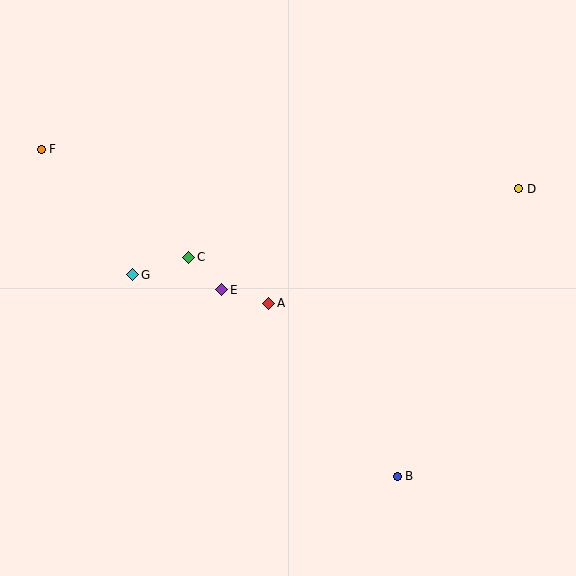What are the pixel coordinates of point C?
Point C is at (189, 257).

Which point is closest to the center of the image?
Point A at (269, 303) is closest to the center.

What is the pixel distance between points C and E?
The distance between C and E is 47 pixels.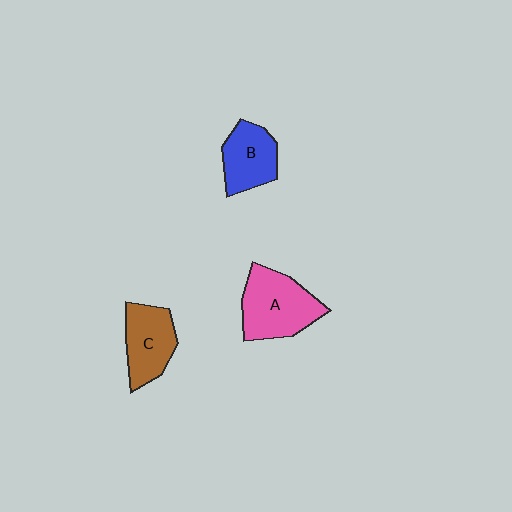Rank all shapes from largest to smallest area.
From largest to smallest: A (pink), C (brown), B (blue).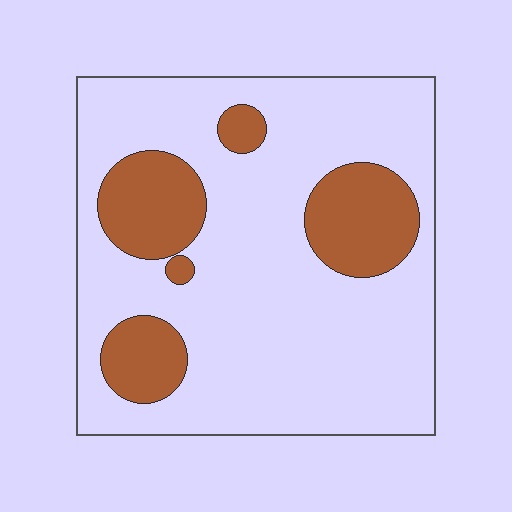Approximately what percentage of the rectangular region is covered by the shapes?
Approximately 20%.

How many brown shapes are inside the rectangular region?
5.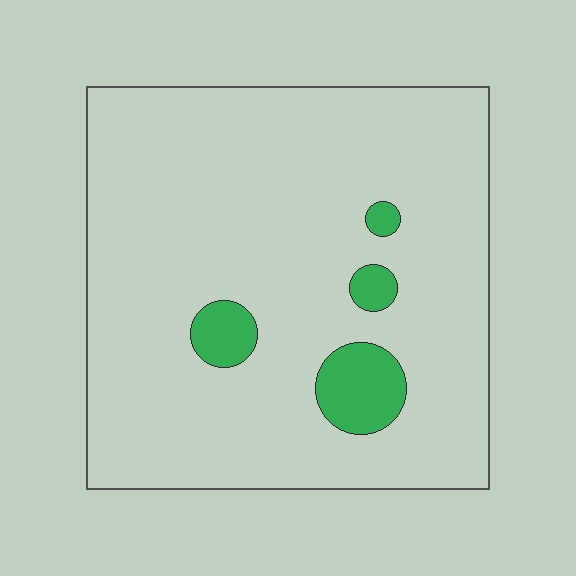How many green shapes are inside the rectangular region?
4.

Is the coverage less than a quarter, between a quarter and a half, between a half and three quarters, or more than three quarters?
Less than a quarter.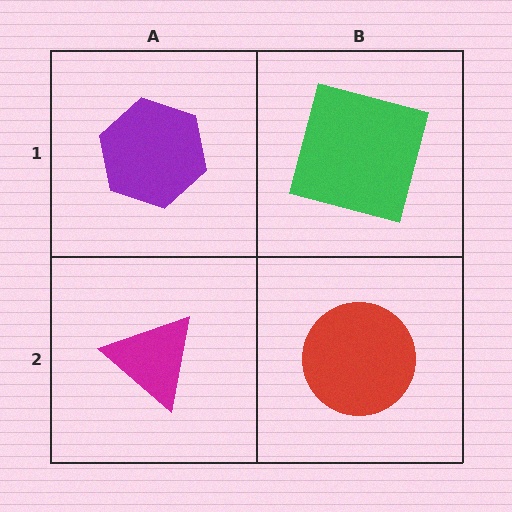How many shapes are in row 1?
2 shapes.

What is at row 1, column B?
A green square.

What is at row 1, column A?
A purple hexagon.